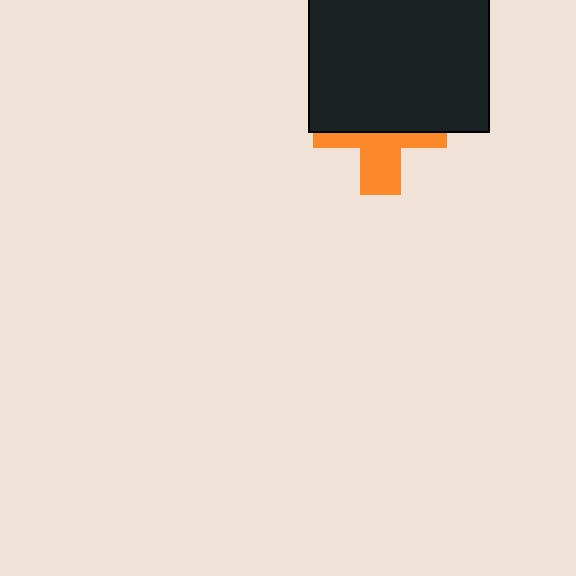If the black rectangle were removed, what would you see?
You would see the complete orange cross.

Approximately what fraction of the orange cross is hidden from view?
Roughly 58% of the orange cross is hidden behind the black rectangle.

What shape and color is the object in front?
The object in front is a black rectangle.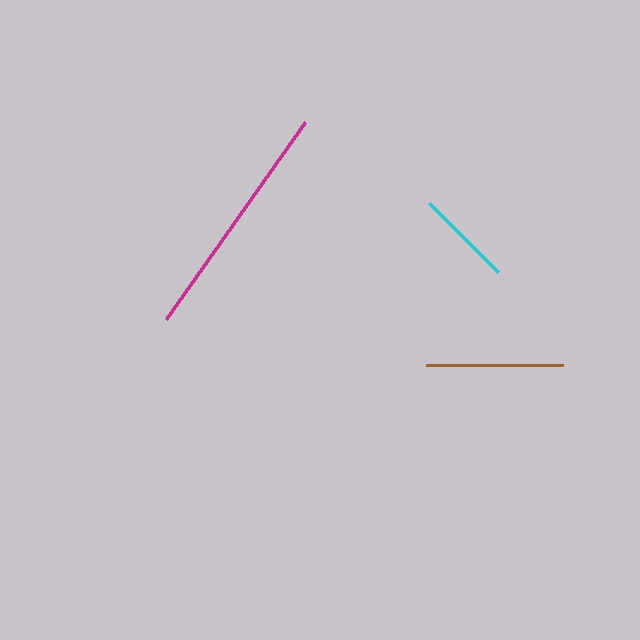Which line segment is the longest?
The magenta line is the longest at approximately 241 pixels.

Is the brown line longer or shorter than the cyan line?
The brown line is longer than the cyan line.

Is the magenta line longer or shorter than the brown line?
The magenta line is longer than the brown line.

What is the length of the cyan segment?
The cyan segment is approximately 98 pixels long.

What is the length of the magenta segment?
The magenta segment is approximately 241 pixels long.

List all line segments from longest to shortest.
From longest to shortest: magenta, brown, cyan.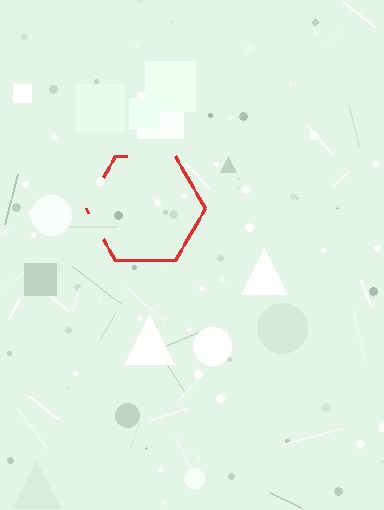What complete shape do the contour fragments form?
The contour fragments form a hexagon.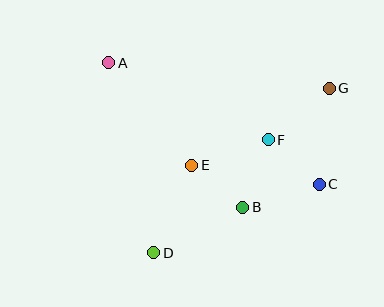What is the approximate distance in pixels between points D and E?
The distance between D and E is approximately 95 pixels.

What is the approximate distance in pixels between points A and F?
The distance between A and F is approximately 177 pixels.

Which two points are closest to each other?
Points B and E are closest to each other.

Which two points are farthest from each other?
Points A and C are farthest from each other.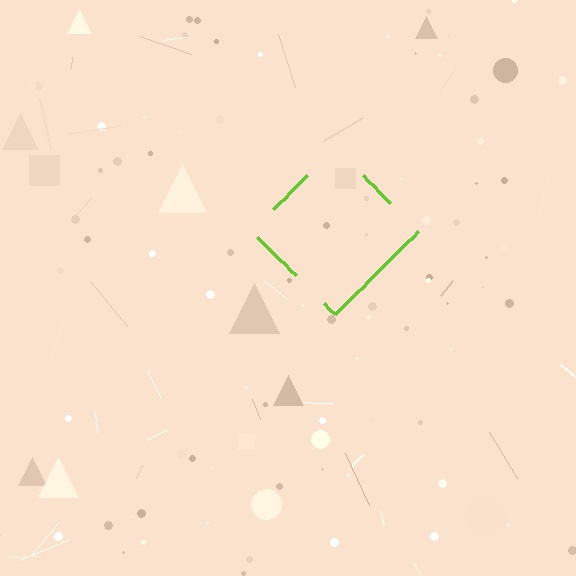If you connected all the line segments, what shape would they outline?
They would outline a diamond.